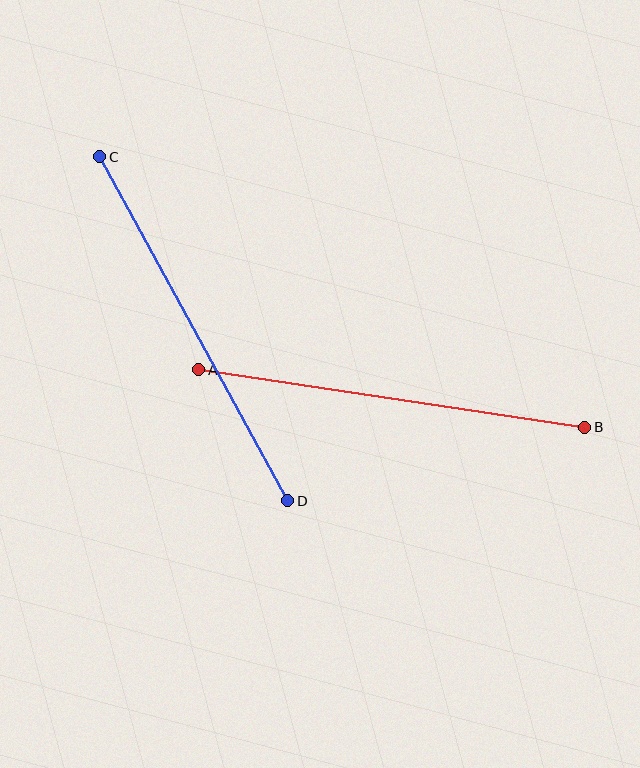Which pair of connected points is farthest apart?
Points C and D are farthest apart.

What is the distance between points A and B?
The distance is approximately 390 pixels.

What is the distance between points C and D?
The distance is approximately 392 pixels.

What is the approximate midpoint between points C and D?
The midpoint is at approximately (194, 329) pixels.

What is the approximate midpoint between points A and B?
The midpoint is at approximately (392, 399) pixels.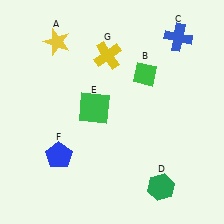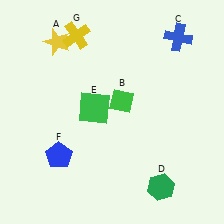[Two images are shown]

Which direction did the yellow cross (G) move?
The yellow cross (G) moved left.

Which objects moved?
The objects that moved are: the green diamond (B), the yellow cross (G).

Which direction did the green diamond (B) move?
The green diamond (B) moved down.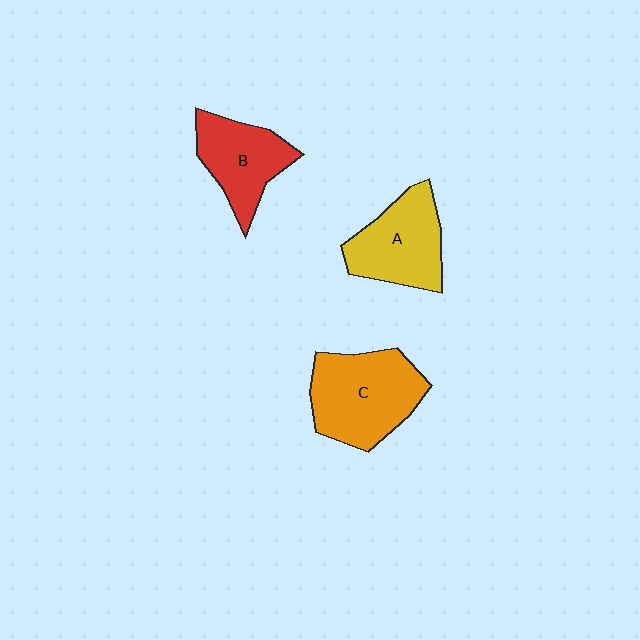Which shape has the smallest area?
Shape B (red).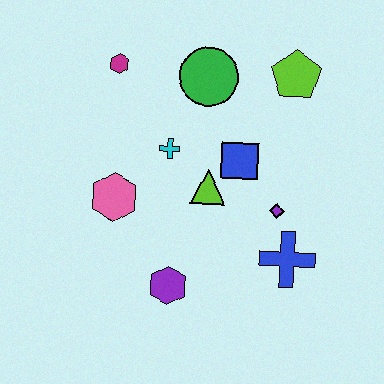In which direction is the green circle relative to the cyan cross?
The green circle is above the cyan cross.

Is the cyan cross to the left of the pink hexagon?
No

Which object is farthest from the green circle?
The purple hexagon is farthest from the green circle.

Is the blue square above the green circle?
No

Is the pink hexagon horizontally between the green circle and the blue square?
No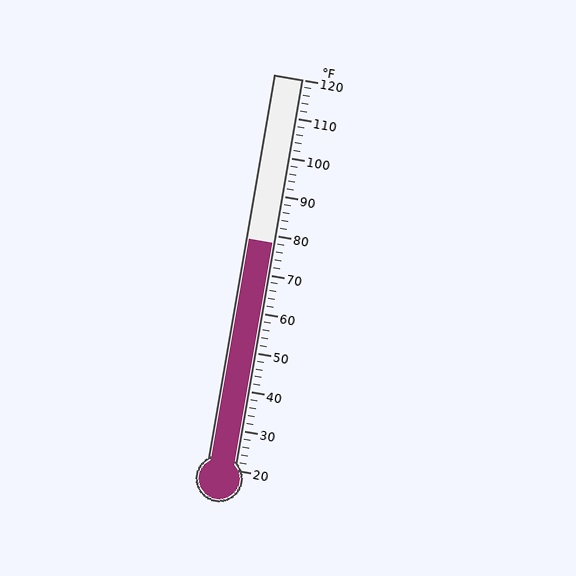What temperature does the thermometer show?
The thermometer shows approximately 78°F.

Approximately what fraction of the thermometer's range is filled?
The thermometer is filled to approximately 60% of its range.